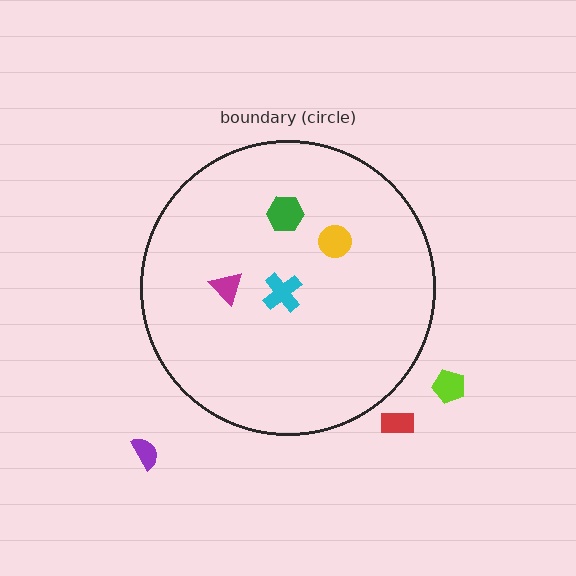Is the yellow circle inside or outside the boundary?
Inside.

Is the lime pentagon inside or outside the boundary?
Outside.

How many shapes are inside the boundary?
4 inside, 3 outside.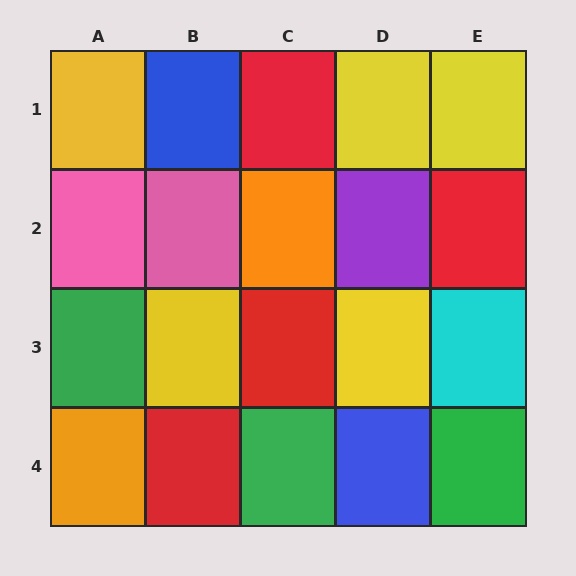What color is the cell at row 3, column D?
Yellow.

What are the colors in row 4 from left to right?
Orange, red, green, blue, green.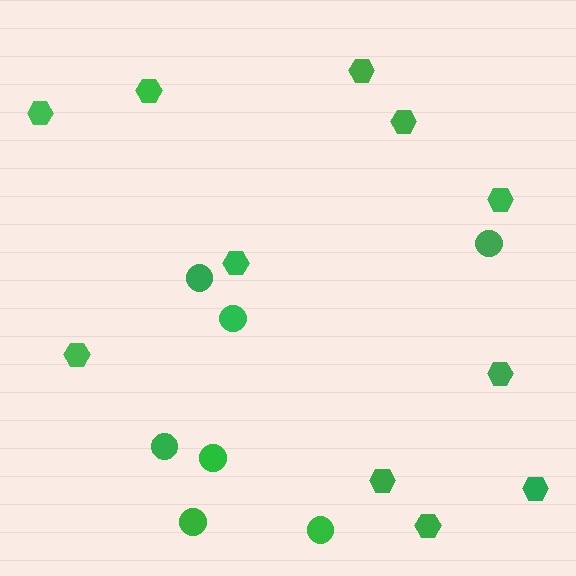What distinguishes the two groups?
There are 2 groups: one group of circles (7) and one group of hexagons (11).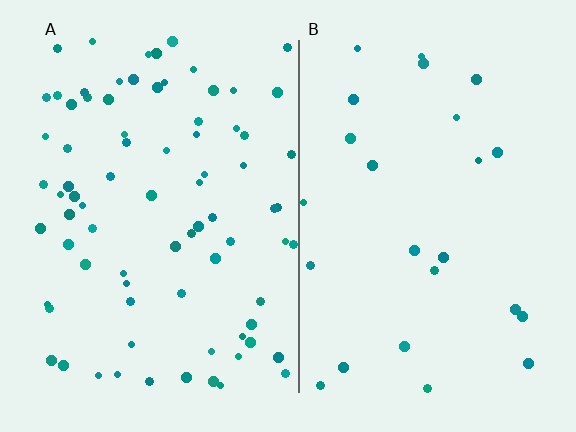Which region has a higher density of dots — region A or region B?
A (the left).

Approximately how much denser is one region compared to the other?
Approximately 3.3× — region A over region B.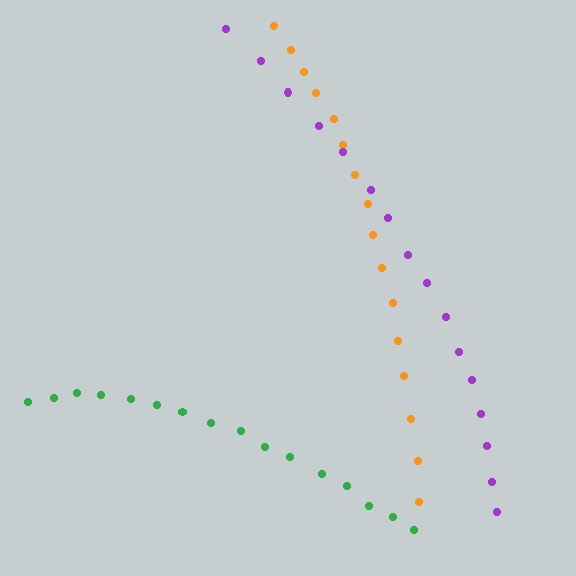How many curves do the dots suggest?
There are 3 distinct paths.